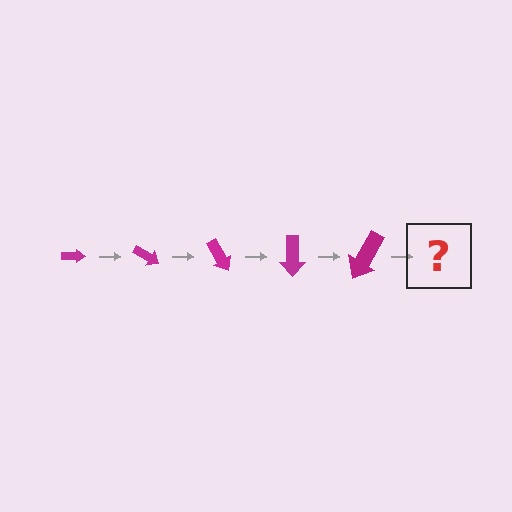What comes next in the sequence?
The next element should be an arrow, larger than the previous one and rotated 150 degrees from the start.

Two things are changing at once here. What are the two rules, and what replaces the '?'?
The two rules are that the arrow grows larger each step and it rotates 30 degrees each step. The '?' should be an arrow, larger than the previous one and rotated 150 degrees from the start.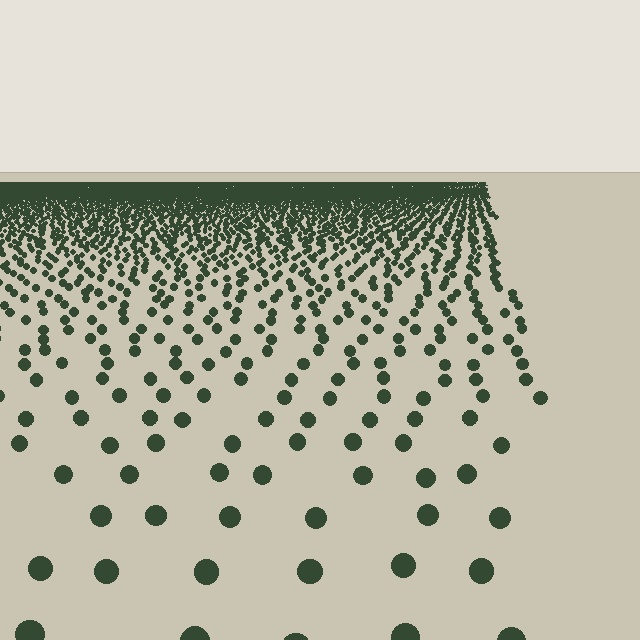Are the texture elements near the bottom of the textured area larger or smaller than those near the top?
Larger. Near the bottom, elements are closer to the viewer and appear at a bigger on-screen size.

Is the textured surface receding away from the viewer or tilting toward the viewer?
The surface is receding away from the viewer. Texture elements get smaller and denser toward the top.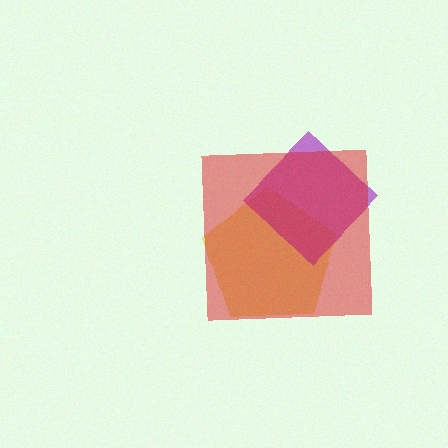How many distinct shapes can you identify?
There are 3 distinct shapes: a yellow pentagon, a purple diamond, a red square.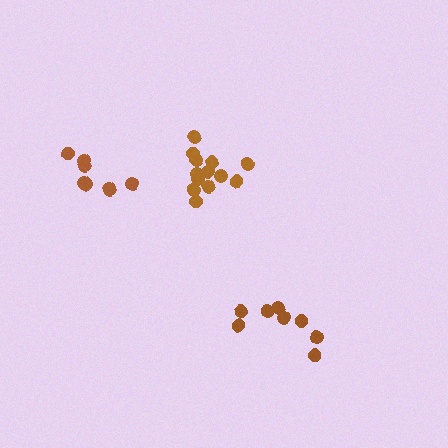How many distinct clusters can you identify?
There are 3 distinct clusters.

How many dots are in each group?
Group 1: 8 dots, Group 2: 8 dots, Group 3: 13 dots (29 total).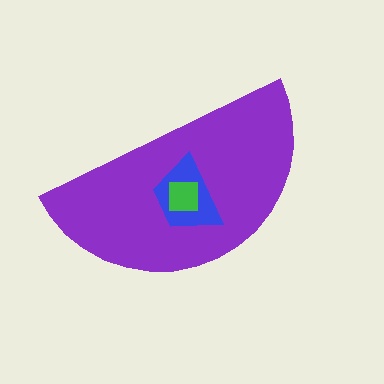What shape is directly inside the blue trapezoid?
The green square.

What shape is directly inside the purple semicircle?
The blue trapezoid.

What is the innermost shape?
The green square.